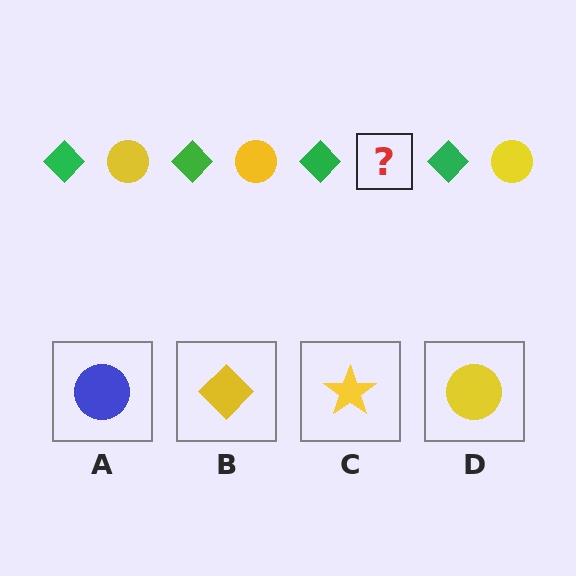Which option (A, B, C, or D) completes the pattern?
D.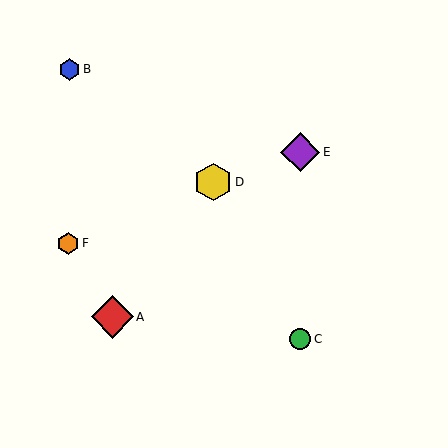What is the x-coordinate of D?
Object D is at x≈213.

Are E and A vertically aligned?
No, E is at x≈300 and A is at x≈112.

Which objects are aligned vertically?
Objects C, E are aligned vertically.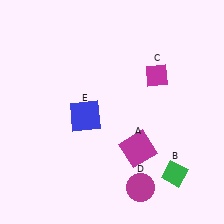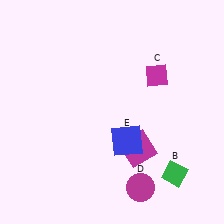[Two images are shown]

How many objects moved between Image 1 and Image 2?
1 object moved between the two images.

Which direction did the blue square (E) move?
The blue square (E) moved right.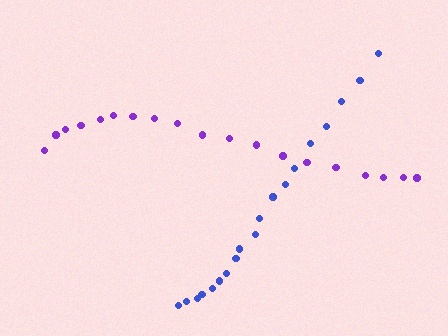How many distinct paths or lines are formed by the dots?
There are 2 distinct paths.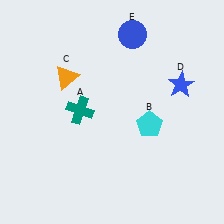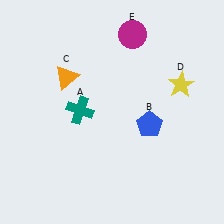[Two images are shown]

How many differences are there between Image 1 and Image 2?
There are 3 differences between the two images.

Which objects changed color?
B changed from cyan to blue. D changed from blue to yellow. E changed from blue to magenta.